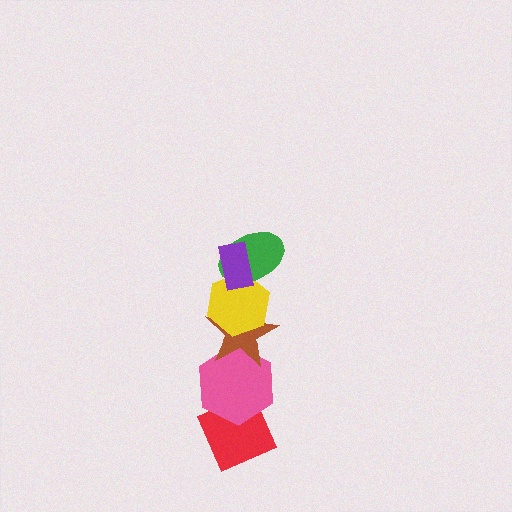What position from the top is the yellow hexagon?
The yellow hexagon is 3rd from the top.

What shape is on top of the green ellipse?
The purple rectangle is on top of the green ellipse.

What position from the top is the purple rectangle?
The purple rectangle is 1st from the top.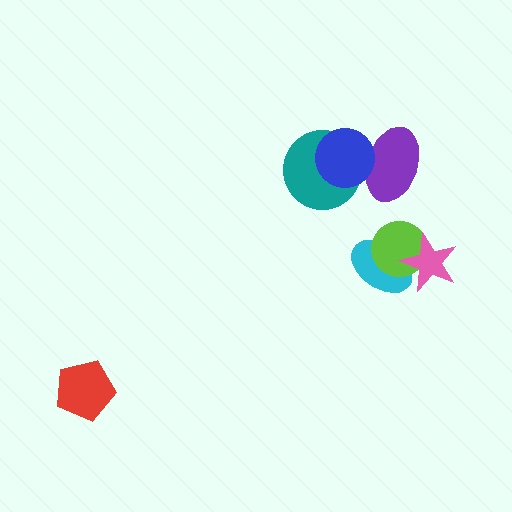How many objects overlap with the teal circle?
1 object overlaps with the teal circle.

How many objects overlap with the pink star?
2 objects overlap with the pink star.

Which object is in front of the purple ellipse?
The blue circle is in front of the purple ellipse.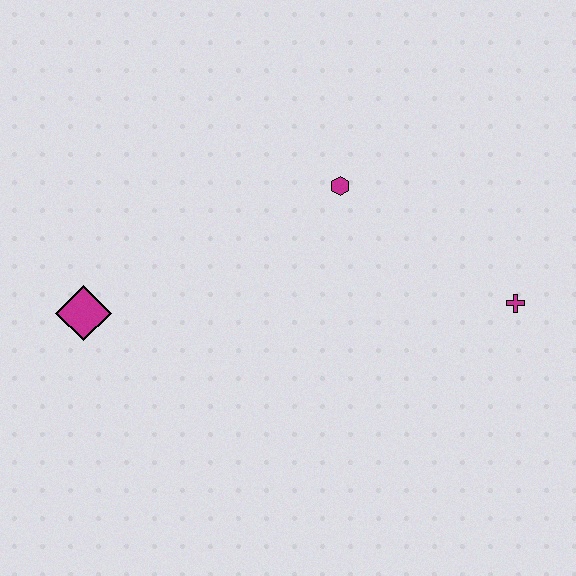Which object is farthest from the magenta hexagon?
The magenta diamond is farthest from the magenta hexagon.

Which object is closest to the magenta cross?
The magenta hexagon is closest to the magenta cross.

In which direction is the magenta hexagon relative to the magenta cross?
The magenta hexagon is to the left of the magenta cross.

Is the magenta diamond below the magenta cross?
Yes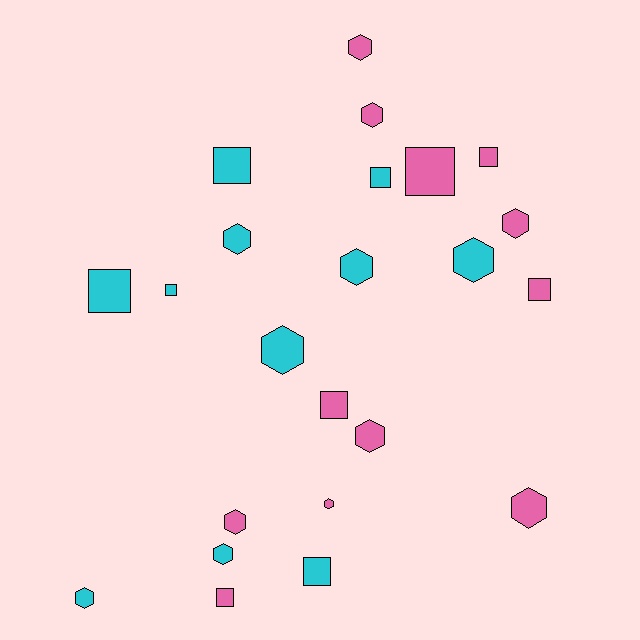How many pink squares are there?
There are 5 pink squares.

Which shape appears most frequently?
Hexagon, with 13 objects.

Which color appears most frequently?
Pink, with 12 objects.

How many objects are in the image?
There are 23 objects.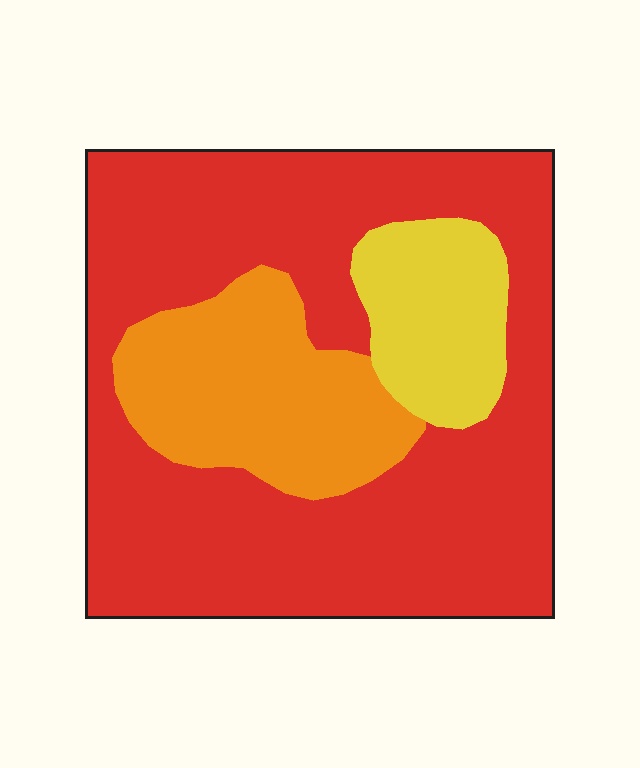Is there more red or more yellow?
Red.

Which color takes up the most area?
Red, at roughly 70%.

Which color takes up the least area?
Yellow, at roughly 10%.